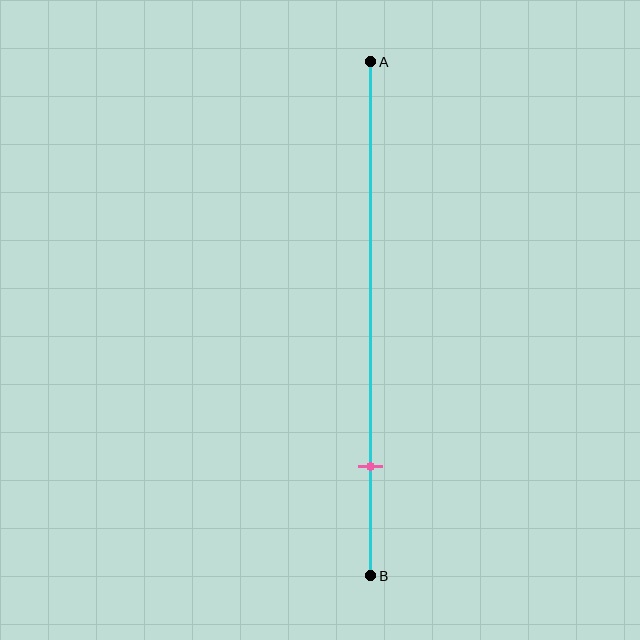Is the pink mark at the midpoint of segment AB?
No, the mark is at about 80% from A, not at the 50% midpoint.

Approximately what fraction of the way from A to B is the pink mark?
The pink mark is approximately 80% of the way from A to B.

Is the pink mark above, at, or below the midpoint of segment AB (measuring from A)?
The pink mark is below the midpoint of segment AB.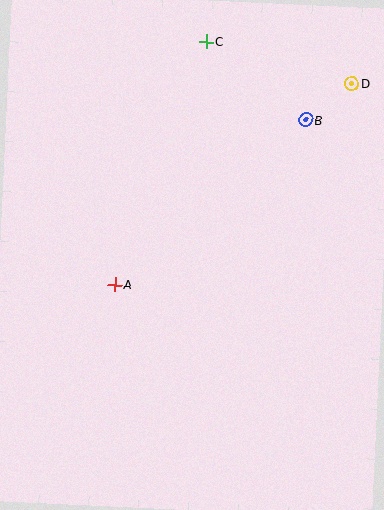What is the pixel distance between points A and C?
The distance between A and C is 260 pixels.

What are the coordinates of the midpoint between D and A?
The midpoint between D and A is at (233, 184).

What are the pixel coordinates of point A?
Point A is at (115, 285).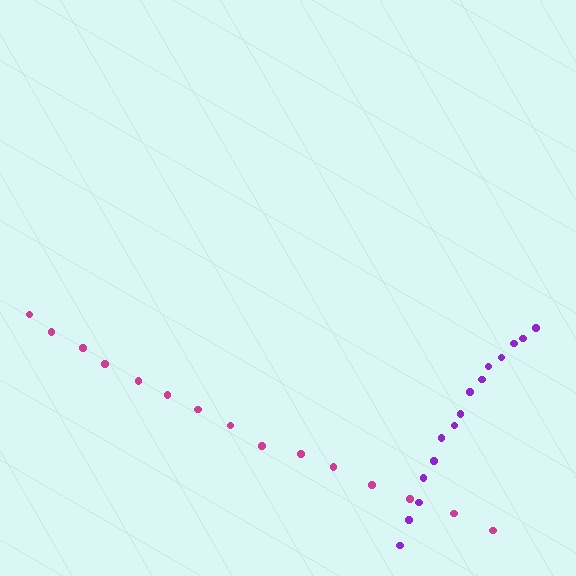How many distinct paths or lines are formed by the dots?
There are 2 distinct paths.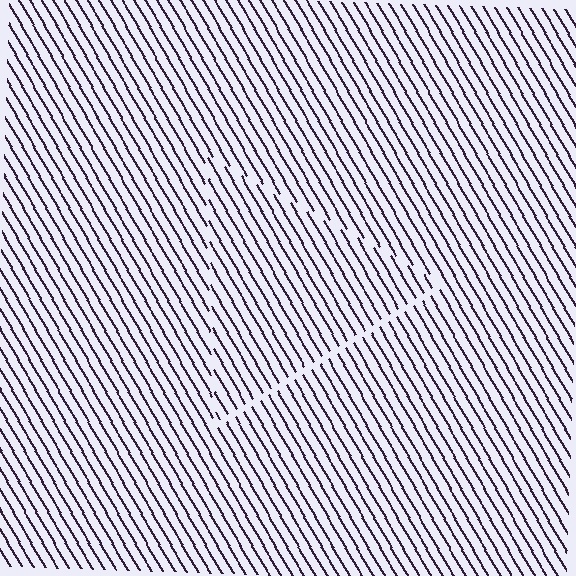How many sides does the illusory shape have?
3 sides — the line-ends trace a triangle.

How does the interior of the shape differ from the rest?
The interior of the shape contains the same grating, shifted by half a period — the contour is defined by the phase discontinuity where line-ends from the inner and outer gratings abut.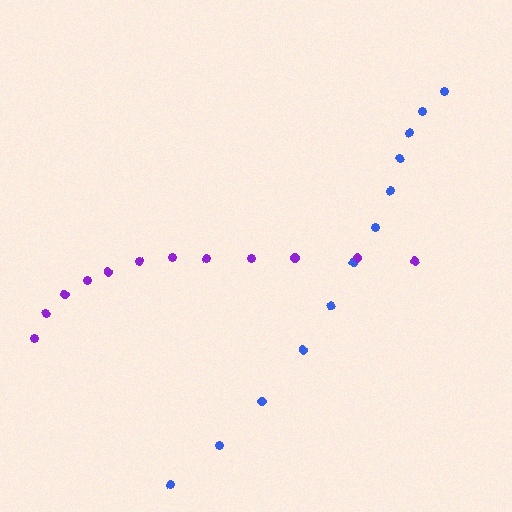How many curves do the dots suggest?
There are 2 distinct paths.